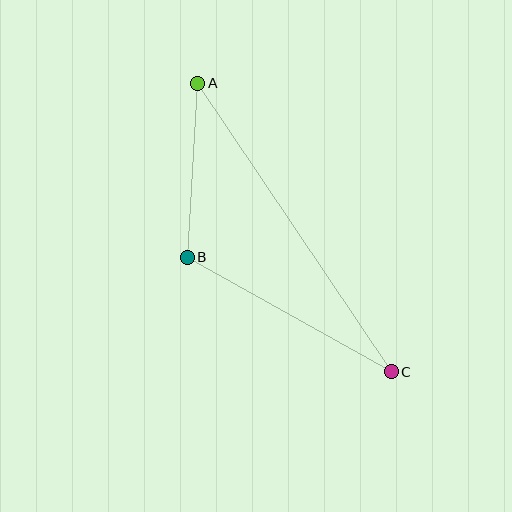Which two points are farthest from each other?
Points A and C are farthest from each other.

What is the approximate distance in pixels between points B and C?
The distance between B and C is approximately 234 pixels.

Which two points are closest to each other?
Points A and B are closest to each other.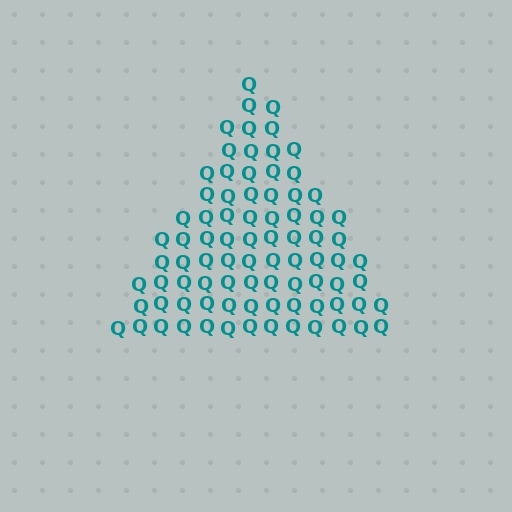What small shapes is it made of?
It is made of small letter Q's.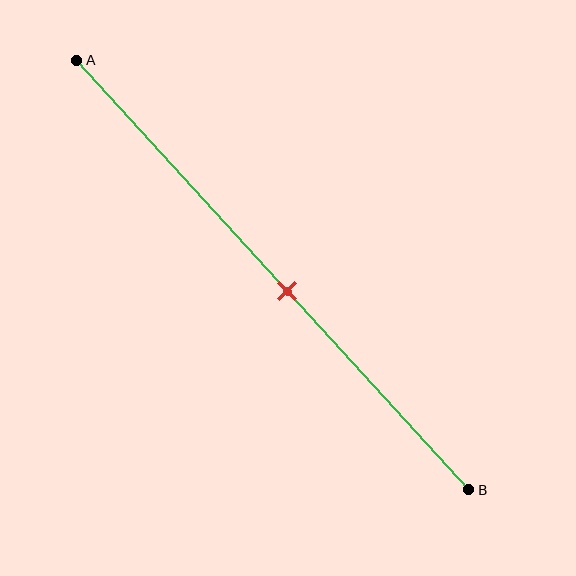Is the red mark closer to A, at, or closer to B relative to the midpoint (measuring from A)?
The red mark is closer to point B than the midpoint of segment AB.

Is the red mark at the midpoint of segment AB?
No, the mark is at about 55% from A, not at the 50% midpoint.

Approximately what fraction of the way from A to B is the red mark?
The red mark is approximately 55% of the way from A to B.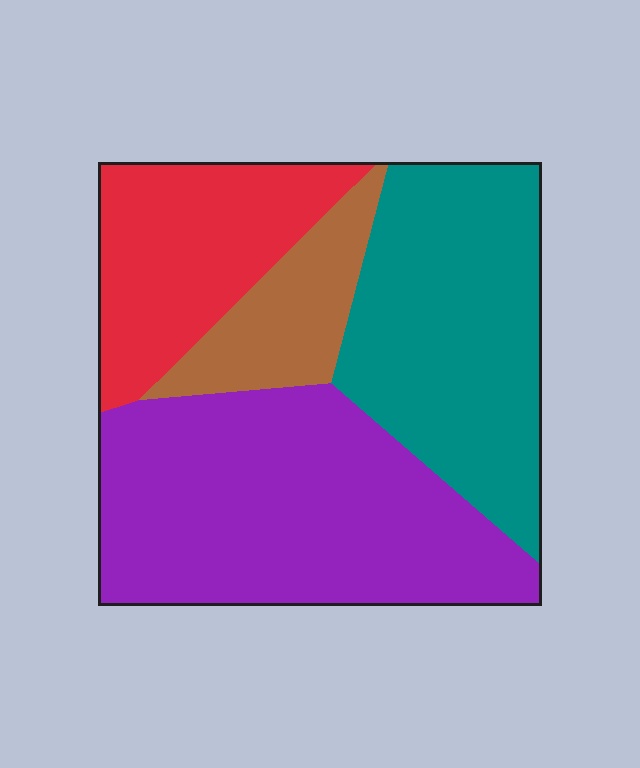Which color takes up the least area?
Brown, at roughly 10%.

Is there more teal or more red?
Teal.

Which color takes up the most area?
Purple, at roughly 40%.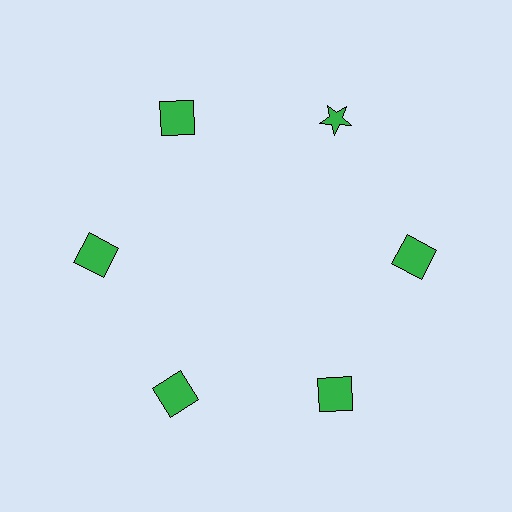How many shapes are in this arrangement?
There are 6 shapes arranged in a ring pattern.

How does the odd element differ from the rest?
It has a different shape: star instead of square.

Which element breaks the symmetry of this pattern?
The green star at roughly the 1 o'clock position breaks the symmetry. All other shapes are green squares.